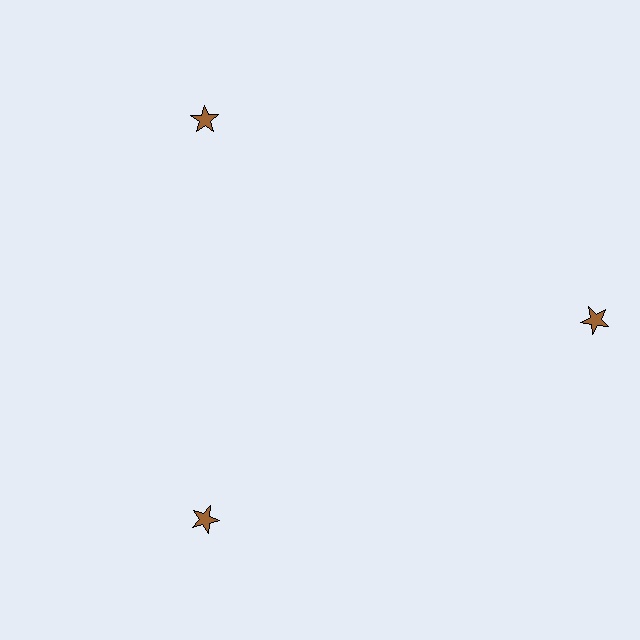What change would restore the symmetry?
The symmetry would be restored by moving it inward, back onto the ring so that all 3 stars sit at equal angles and equal distance from the center.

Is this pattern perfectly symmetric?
No. The 3 brown stars are arranged in a ring, but one element near the 3 o'clock position is pushed outward from the center, breaking the 3-fold rotational symmetry.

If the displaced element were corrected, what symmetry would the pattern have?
It would have 3-fold rotational symmetry — the pattern would map onto itself every 120 degrees.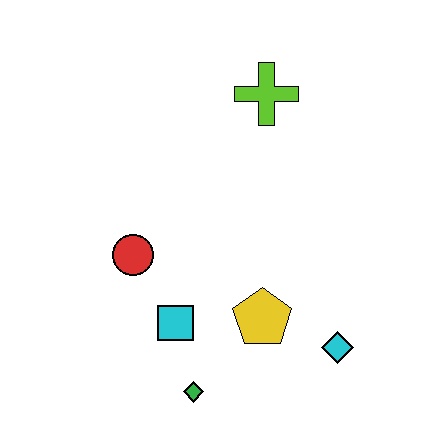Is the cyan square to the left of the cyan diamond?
Yes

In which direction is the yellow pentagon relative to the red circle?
The yellow pentagon is to the right of the red circle.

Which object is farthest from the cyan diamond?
The lime cross is farthest from the cyan diamond.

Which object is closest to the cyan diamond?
The yellow pentagon is closest to the cyan diamond.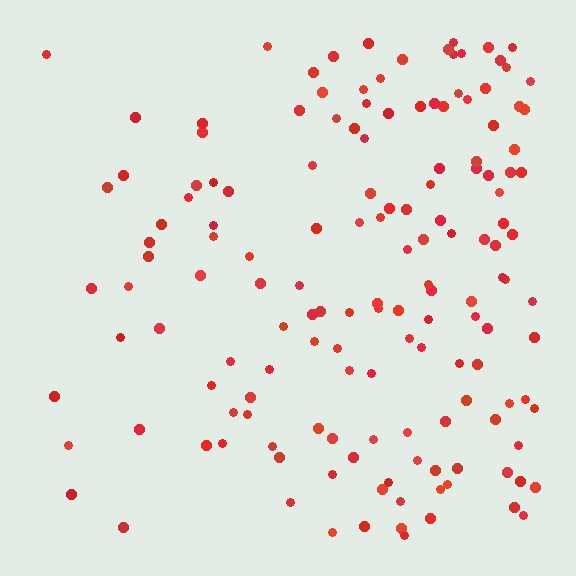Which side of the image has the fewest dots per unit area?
The left.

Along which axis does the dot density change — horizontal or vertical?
Horizontal.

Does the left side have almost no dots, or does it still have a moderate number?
Still a moderate number, just noticeably fewer than the right.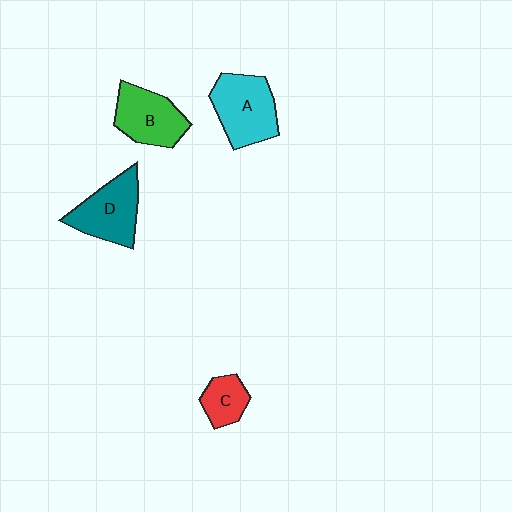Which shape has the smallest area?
Shape C (red).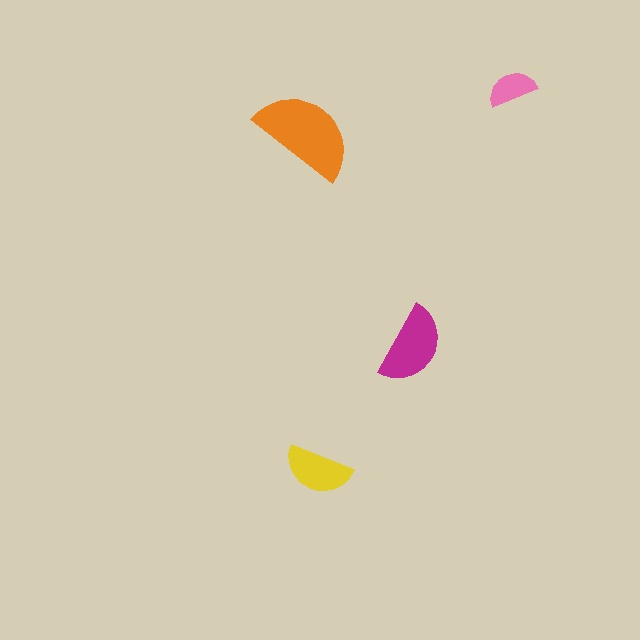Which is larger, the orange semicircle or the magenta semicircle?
The orange one.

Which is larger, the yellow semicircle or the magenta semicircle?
The magenta one.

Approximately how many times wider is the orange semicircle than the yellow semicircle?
About 1.5 times wider.